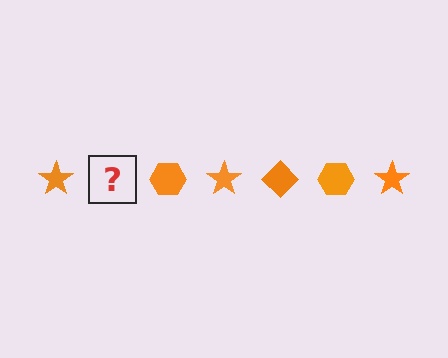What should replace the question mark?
The question mark should be replaced with an orange diamond.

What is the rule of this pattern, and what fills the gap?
The rule is that the pattern cycles through star, diamond, hexagon shapes in orange. The gap should be filled with an orange diamond.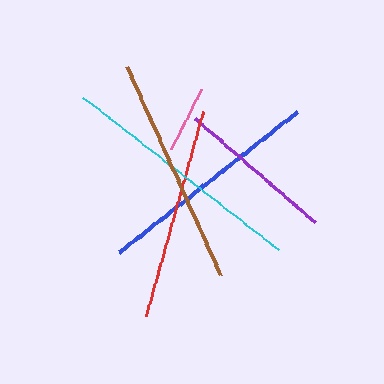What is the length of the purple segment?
The purple segment is approximately 159 pixels long.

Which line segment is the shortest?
The pink line is the shortest at approximately 67 pixels.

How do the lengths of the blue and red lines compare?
The blue and red lines are approximately the same length.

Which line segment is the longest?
The cyan line is the longest at approximately 248 pixels.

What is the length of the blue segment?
The blue segment is approximately 226 pixels long.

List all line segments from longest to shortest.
From longest to shortest: cyan, brown, blue, red, purple, pink.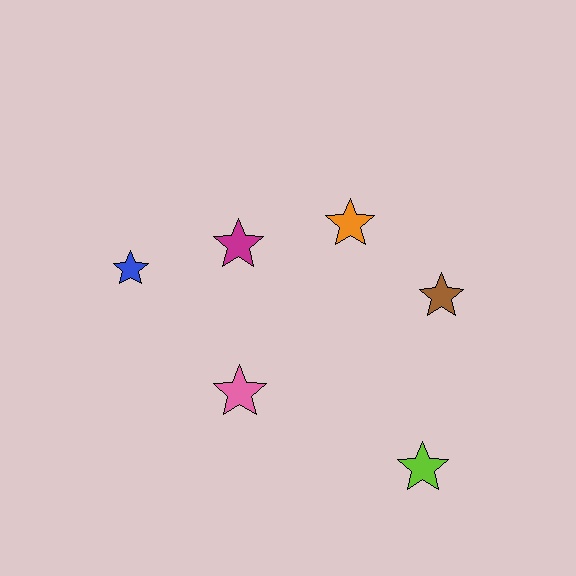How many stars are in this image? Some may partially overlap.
There are 6 stars.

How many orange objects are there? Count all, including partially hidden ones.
There is 1 orange object.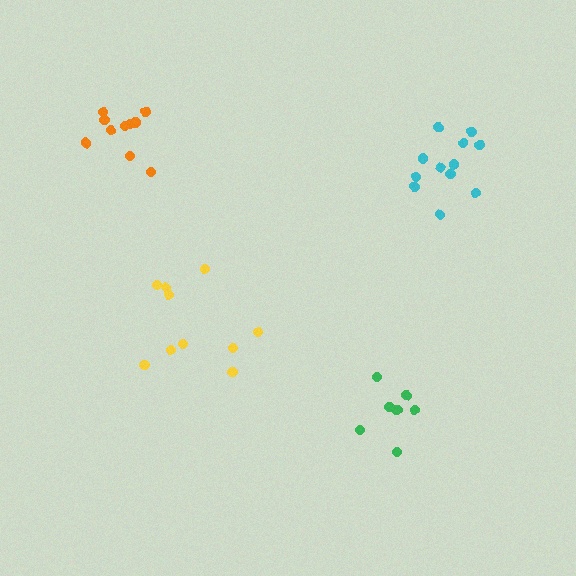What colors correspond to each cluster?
The clusters are colored: orange, green, cyan, yellow.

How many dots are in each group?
Group 1: 10 dots, Group 2: 7 dots, Group 3: 12 dots, Group 4: 10 dots (39 total).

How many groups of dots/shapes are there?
There are 4 groups.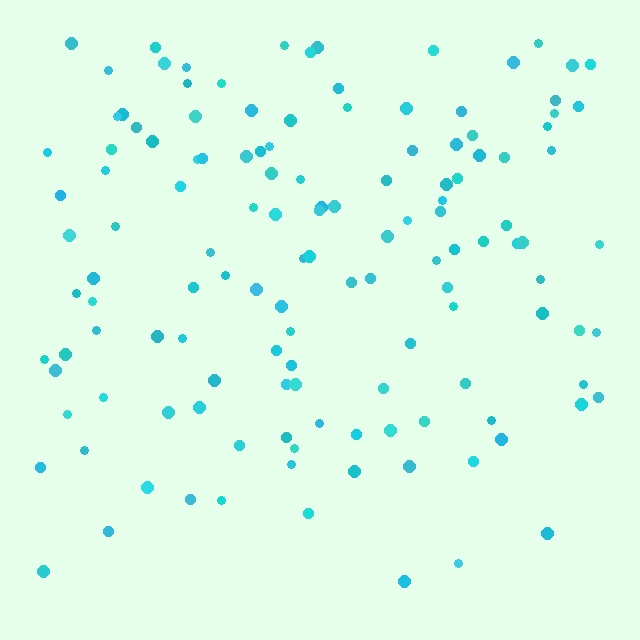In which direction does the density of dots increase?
From bottom to top, with the top side densest.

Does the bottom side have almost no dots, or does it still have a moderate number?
Still a moderate number, just noticeably fewer than the top.